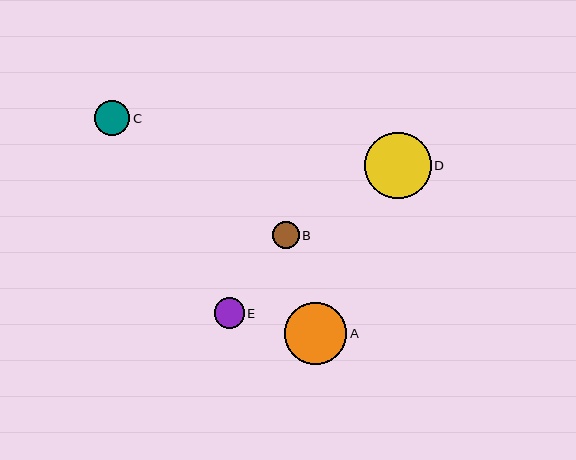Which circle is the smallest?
Circle B is the smallest with a size of approximately 27 pixels.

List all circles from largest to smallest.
From largest to smallest: D, A, C, E, B.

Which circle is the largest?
Circle D is the largest with a size of approximately 66 pixels.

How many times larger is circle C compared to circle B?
Circle C is approximately 1.3 times the size of circle B.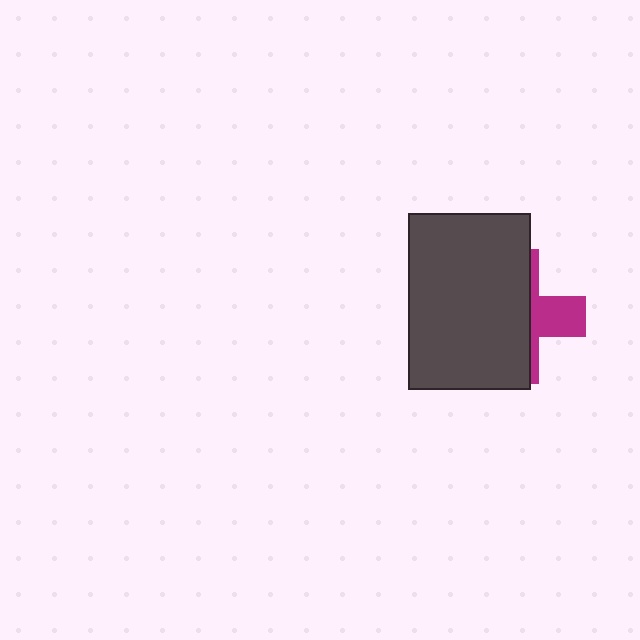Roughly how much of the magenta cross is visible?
A small part of it is visible (roughly 32%).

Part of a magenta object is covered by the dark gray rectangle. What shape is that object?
It is a cross.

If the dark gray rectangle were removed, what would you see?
You would see the complete magenta cross.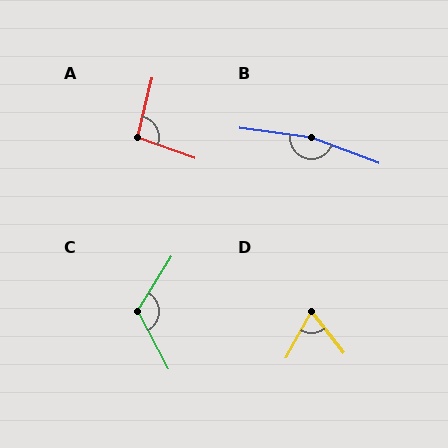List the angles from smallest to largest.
D (67°), A (96°), C (121°), B (167°).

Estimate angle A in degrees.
Approximately 96 degrees.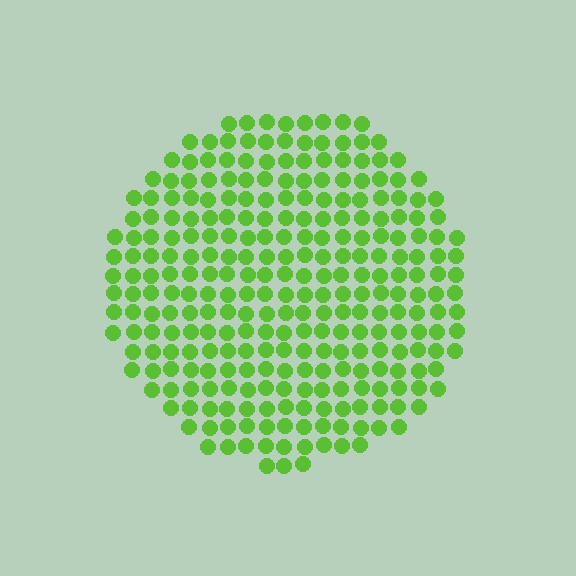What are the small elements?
The small elements are circles.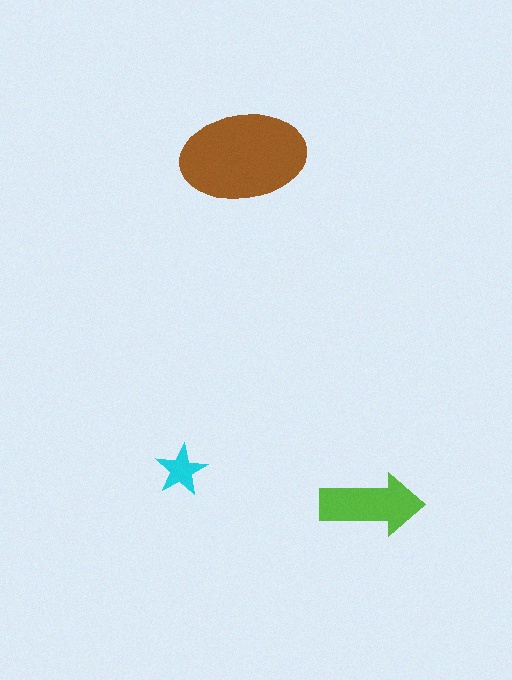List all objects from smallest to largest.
The cyan star, the lime arrow, the brown ellipse.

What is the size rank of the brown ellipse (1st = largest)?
1st.